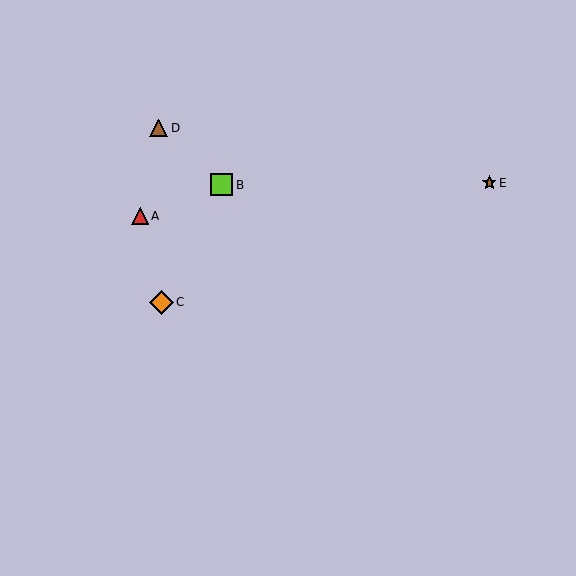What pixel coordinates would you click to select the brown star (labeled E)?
Click at (489, 183) to select the brown star E.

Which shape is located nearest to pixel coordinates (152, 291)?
The orange diamond (labeled C) at (161, 302) is nearest to that location.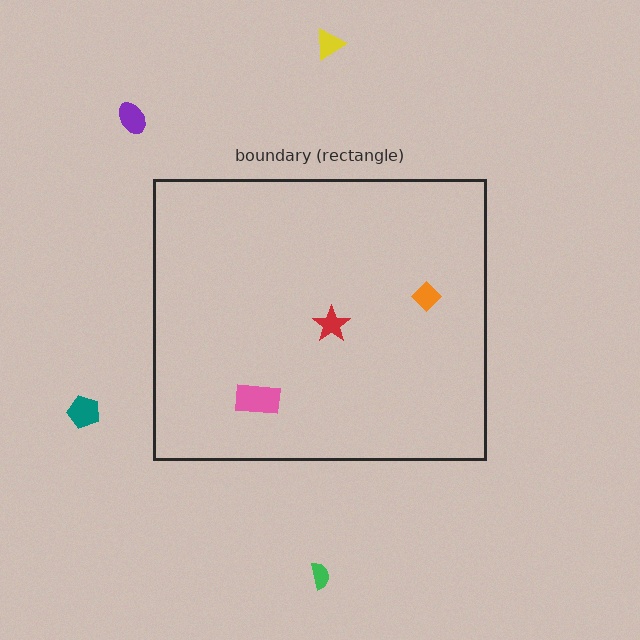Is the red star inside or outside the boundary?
Inside.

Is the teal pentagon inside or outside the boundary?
Outside.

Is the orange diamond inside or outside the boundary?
Inside.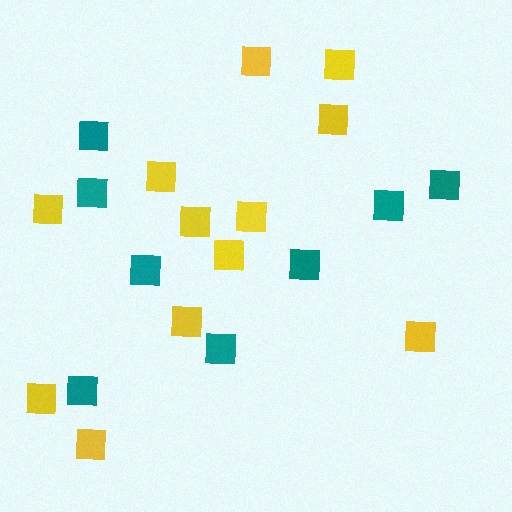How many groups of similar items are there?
There are 2 groups: one group of teal squares (8) and one group of yellow squares (12).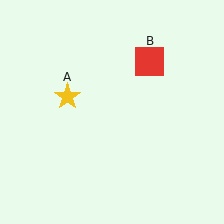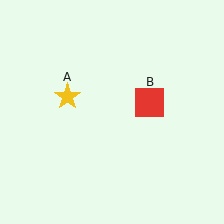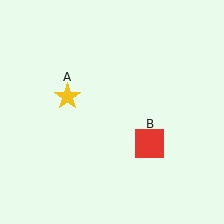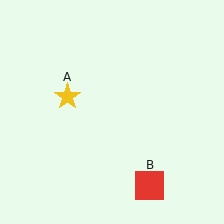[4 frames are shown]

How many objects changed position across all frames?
1 object changed position: red square (object B).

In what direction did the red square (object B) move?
The red square (object B) moved down.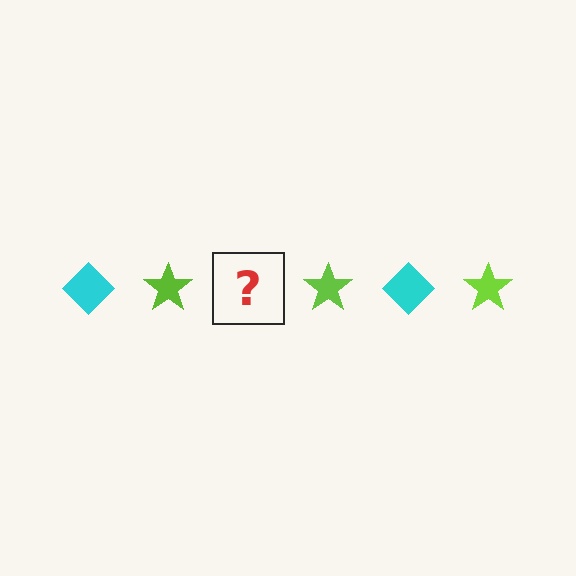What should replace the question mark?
The question mark should be replaced with a cyan diamond.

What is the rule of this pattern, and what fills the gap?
The rule is that the pattern alternates between cyan diamond and lime star. The gap should be filled with a cyan diamond.